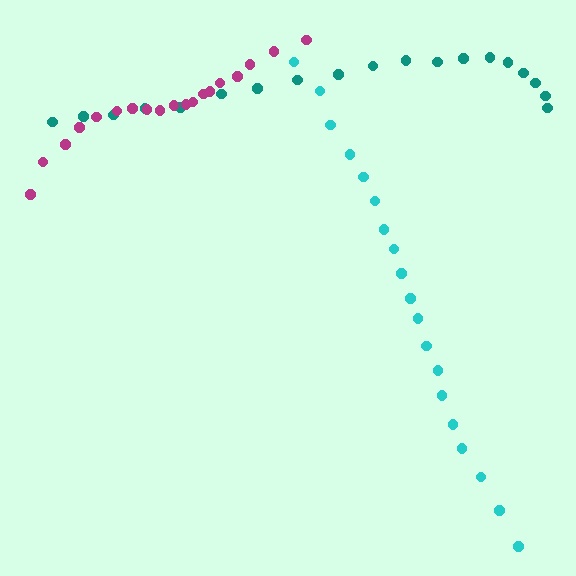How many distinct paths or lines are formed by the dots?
There are 3 distinct paths.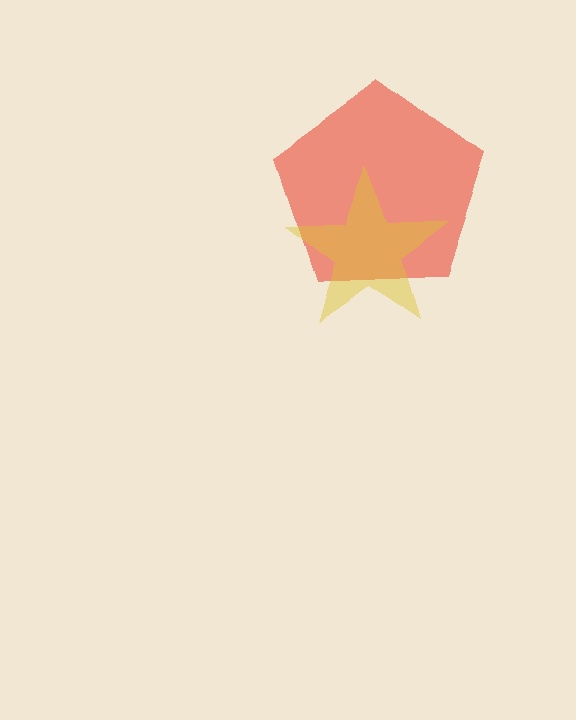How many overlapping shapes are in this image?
There are 2 overlapping shapes in the image.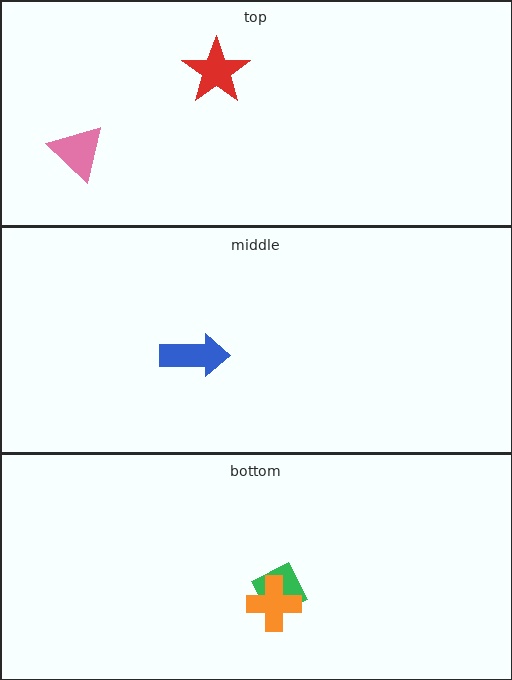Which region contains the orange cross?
The bottom region.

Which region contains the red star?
The top region.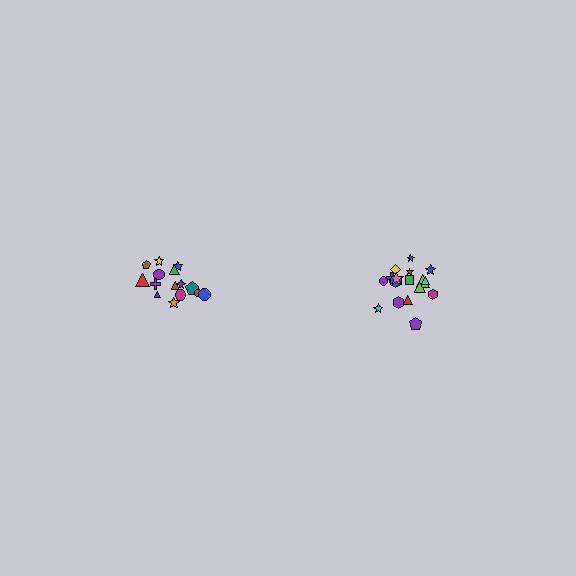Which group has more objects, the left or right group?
The right group.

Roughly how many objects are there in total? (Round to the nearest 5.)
Roughly 35 objects in total.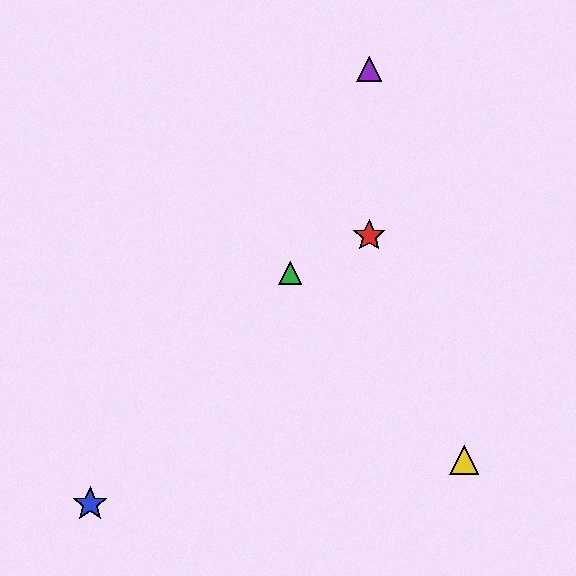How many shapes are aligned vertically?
2 shapes (the red star, the purple triangle) are aligned vertically.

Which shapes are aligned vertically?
The red star, the purple triangle are aligned vertically.